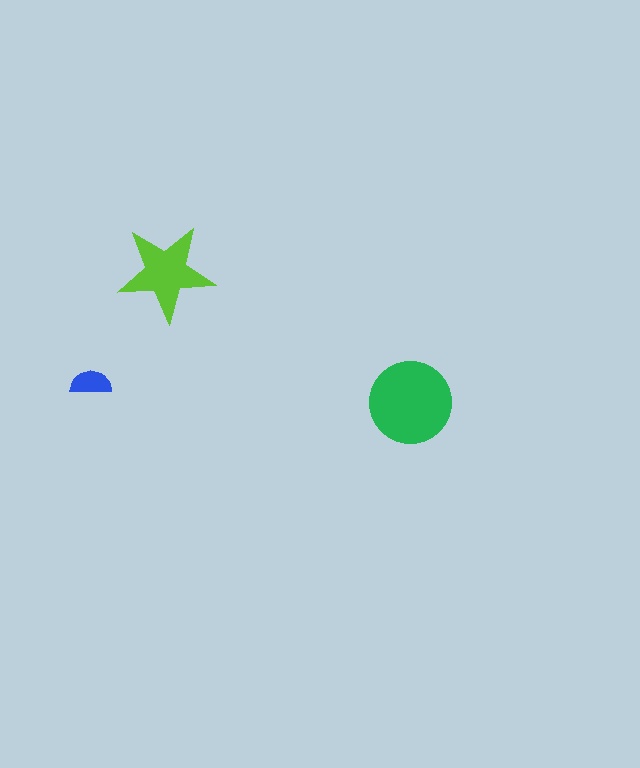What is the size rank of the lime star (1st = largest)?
2nd.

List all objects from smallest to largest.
The blue semicircle, the lime star, the green circle.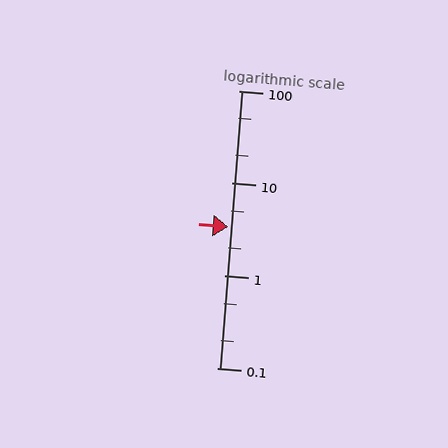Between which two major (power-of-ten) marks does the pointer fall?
The pointer is between 1 and 10.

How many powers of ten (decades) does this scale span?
The scale spans 3 decades, from 0.1 to 100.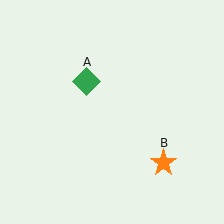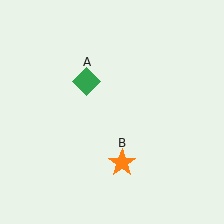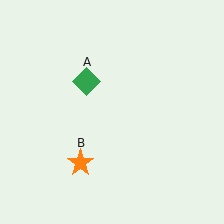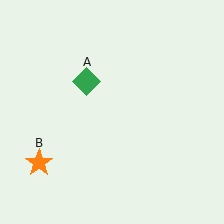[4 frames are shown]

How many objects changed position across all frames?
1 object changed position: orange star (object B).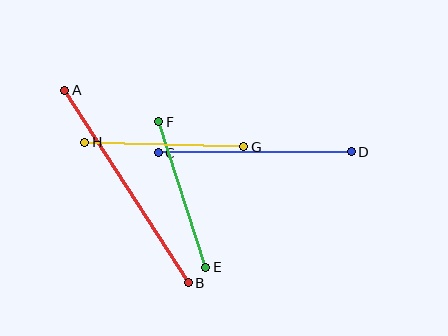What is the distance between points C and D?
The distance is approximately 193 pixels.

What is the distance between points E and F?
The distance is approximately 153 pixels.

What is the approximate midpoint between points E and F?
The midpoint is at approximately (182, 194) pixels.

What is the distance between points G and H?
The distance is approximately 159 pixels.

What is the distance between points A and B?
The distance is approximately 229 pixels.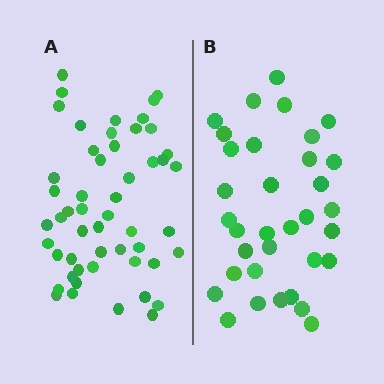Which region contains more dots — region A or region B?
Region A (the left region) has more dots.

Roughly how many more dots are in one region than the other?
Region A has approximately 20 more dots than region B.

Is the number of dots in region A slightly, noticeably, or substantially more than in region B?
Region A has substantially more. The ratio is roughly 1.5 to 1.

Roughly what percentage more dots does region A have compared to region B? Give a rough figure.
About 55% more.